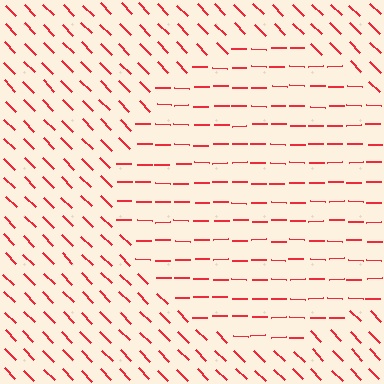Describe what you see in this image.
The image is filled with small red line segments. A circle region in the image has lines oriented differently from the surrounding lines, creating a visible texture boundary.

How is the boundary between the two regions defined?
The boundary is defined purely by a change in line orientation (approximately 45 degrees difference). All lines are the same color and thickness.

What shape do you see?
I see a circle.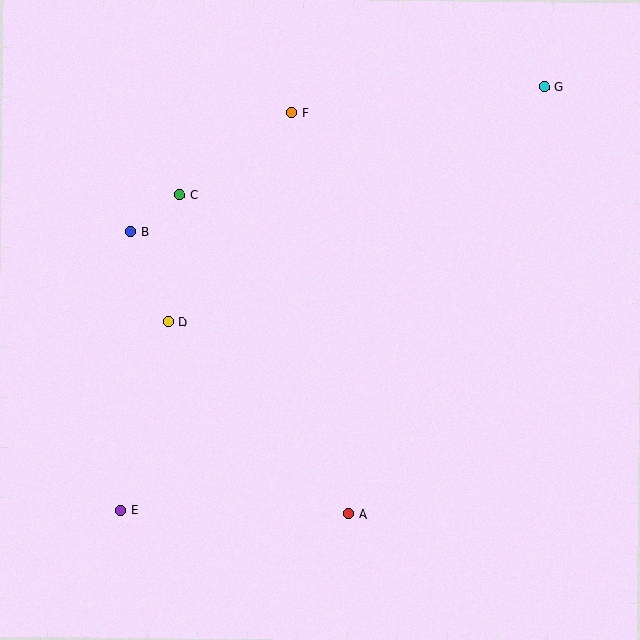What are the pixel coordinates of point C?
Point C is at (180, 194).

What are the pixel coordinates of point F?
Point F is at (292, 112).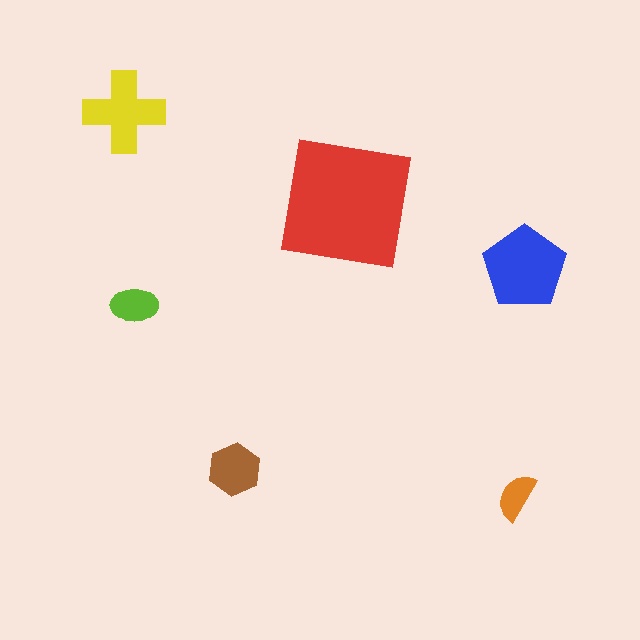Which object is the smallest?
The orange semicircle.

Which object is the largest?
The red square.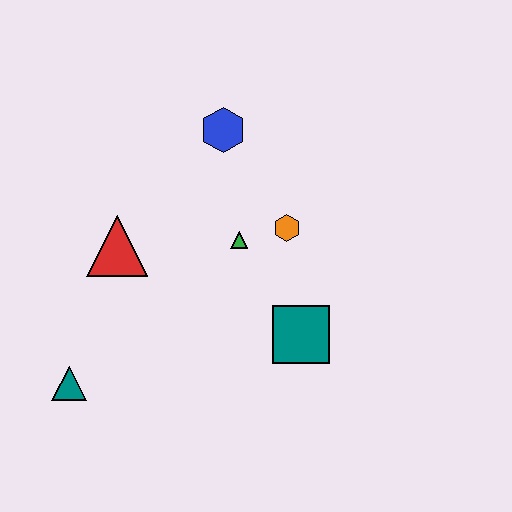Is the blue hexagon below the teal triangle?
No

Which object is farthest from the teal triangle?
The blue hexagon is farthest from the teal triangle.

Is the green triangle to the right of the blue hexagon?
Yes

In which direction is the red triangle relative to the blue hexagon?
The red triangle is below the blue hexagon.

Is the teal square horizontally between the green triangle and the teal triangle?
No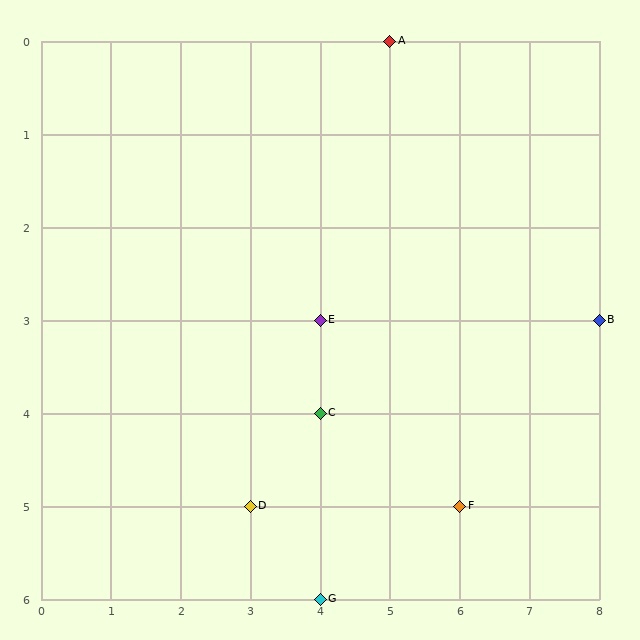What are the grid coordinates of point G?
Point G is at grid coordinates (4, 6).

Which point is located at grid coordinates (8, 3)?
Point B is at (8, 3).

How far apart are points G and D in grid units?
Points G and D are 1 column and 1 row apart (about 1.4 grid units diagonally).